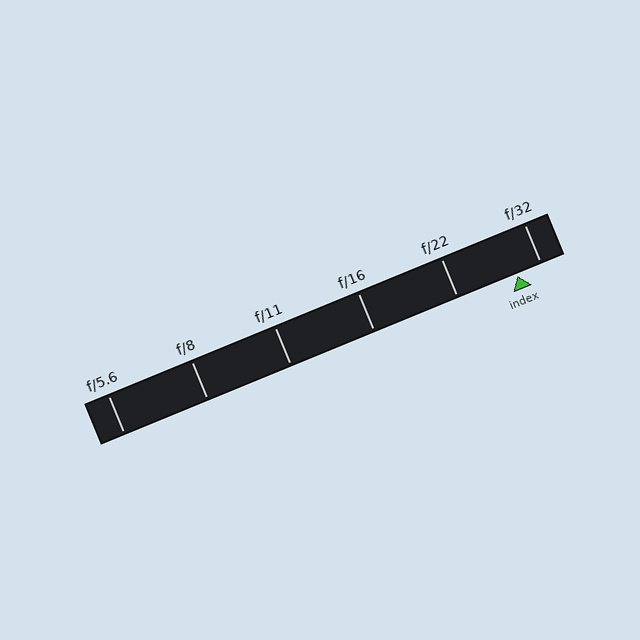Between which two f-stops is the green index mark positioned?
The index mark is between f/22 and f/32.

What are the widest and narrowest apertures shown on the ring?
The widest aperture shown is f/5.6 and the narrowest is f/32.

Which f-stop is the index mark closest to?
The index mark is closest to f/32.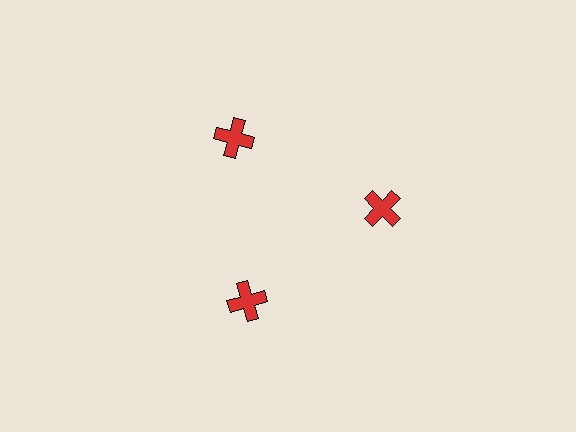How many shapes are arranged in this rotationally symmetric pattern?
There are 3 shapes, arranged in 3 groups of 1.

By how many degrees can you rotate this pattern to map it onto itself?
The pattern maps onto itself every 120 degrees of rotation.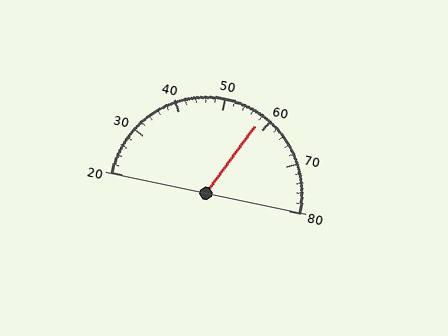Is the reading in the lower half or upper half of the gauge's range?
The reading is in the upper half of the range (20 to 80).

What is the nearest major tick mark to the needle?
The nearest major tick mark is 60.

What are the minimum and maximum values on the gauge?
The gauge ranges from 20 to 80.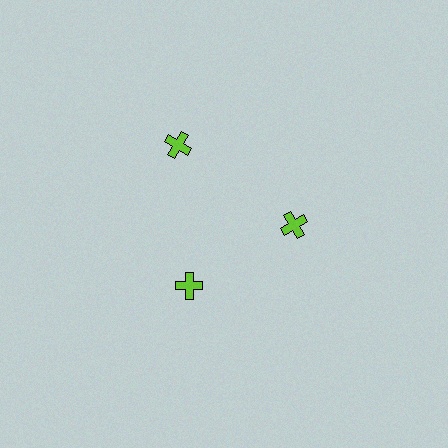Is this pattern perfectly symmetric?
No. The 3 lime crosses are arranged in a ring, but one element near the 11 o'clock position is pushed outward from the center, breaking the 3-fold rotational symmetry.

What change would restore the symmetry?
The symmetry would be restored by moving it inward, back onto the ring so that all 3 crosses sit at equal angles and equal distance from the center.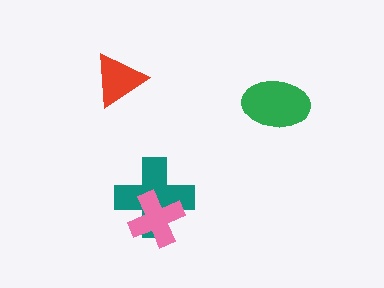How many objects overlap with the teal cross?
1 object overlaps with the teal cross.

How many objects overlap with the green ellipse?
0 objects overlap with the green ellipse.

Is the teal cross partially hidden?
Yes, it is partially covered by another shape.